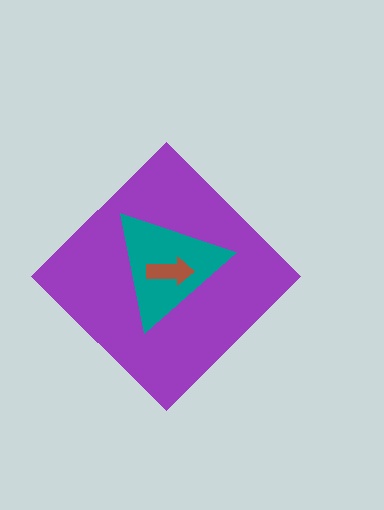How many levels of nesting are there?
3.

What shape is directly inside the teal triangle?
The brown arrow.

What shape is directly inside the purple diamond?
The teal triangle.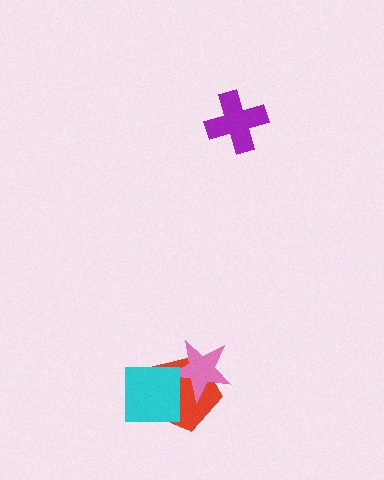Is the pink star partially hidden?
Yes, it is partially covered by another shape.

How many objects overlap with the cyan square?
2 objects overlap with the cyan square.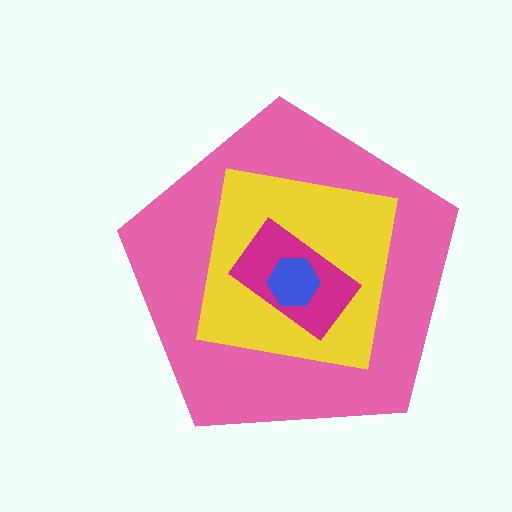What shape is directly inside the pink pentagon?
The yellow square.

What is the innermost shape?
The blue hexagon.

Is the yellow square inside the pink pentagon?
Yes.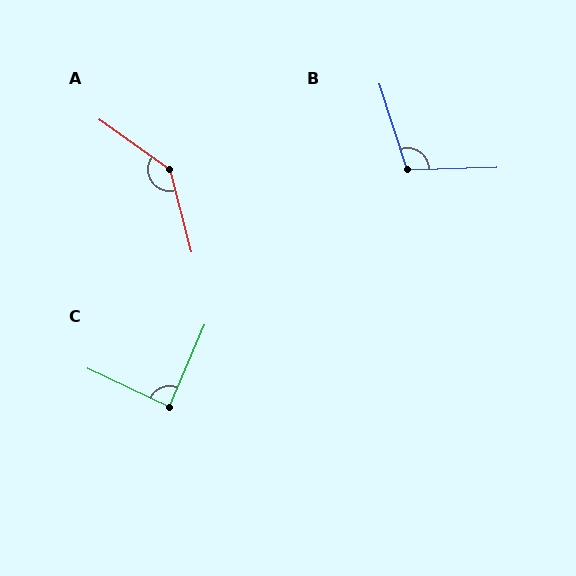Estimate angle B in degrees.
Approximately 106 degrees.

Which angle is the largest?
A, at approximately 140 degrees.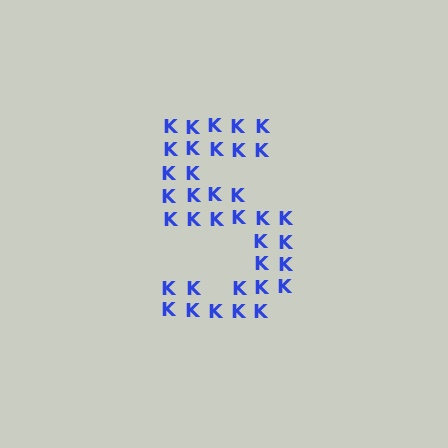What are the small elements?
The small elements are letter K's.